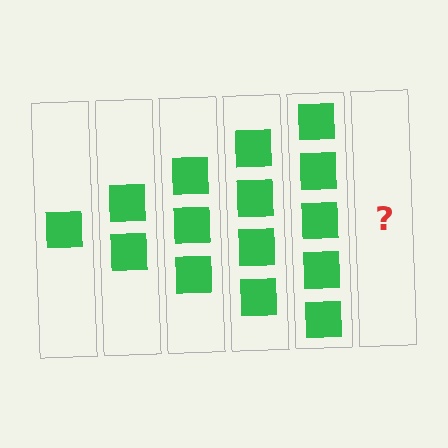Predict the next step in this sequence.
The next step is 6 squares.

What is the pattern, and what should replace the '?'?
The pattern is that each step adds one more square. The '?' should be 6 squares.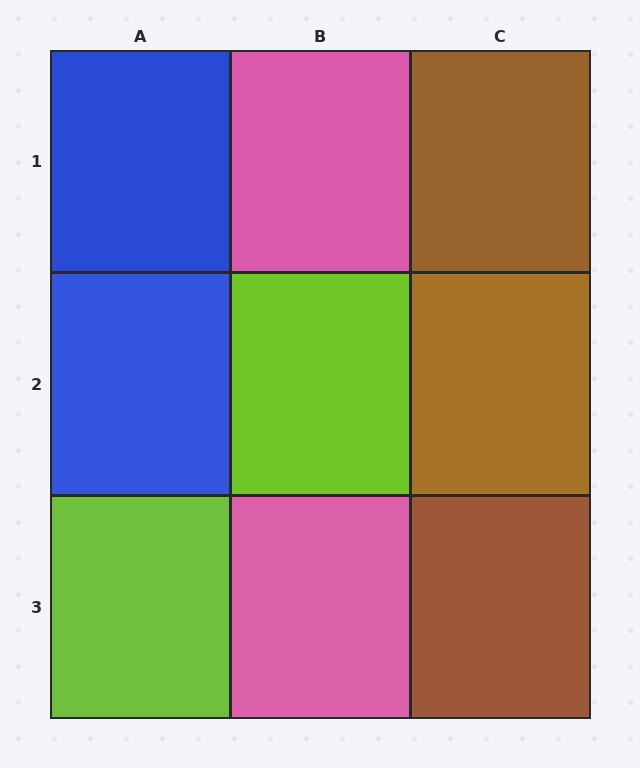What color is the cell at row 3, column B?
Pink.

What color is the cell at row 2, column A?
Blue.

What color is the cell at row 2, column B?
Lime.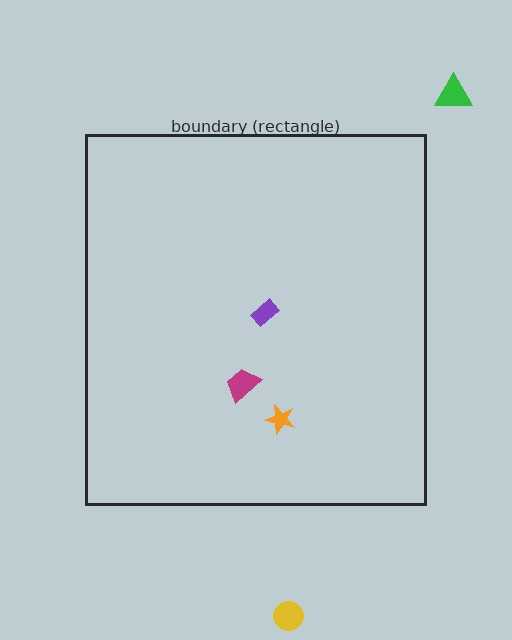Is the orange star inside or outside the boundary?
Inside.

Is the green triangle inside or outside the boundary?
Outside.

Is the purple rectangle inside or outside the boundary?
Inside.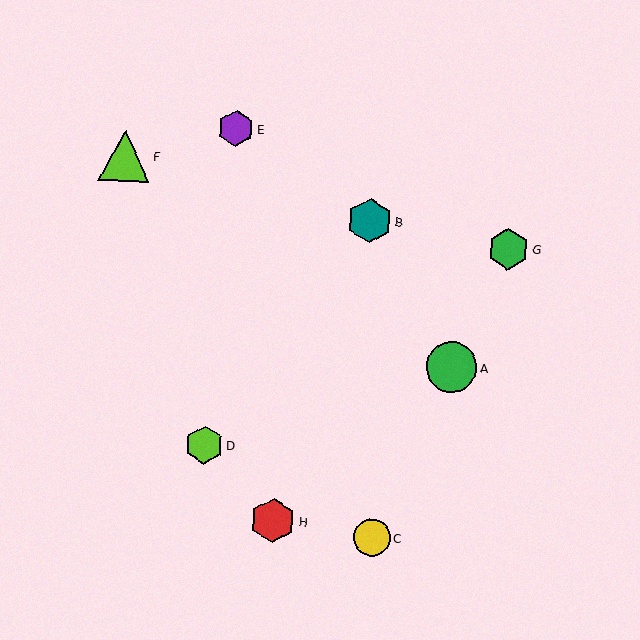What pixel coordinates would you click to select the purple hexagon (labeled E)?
Click at (236, 129) to select the purple hexagon E.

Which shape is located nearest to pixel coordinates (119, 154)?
The lime triangle (labeled F) at (124, 156) is nearest to that location.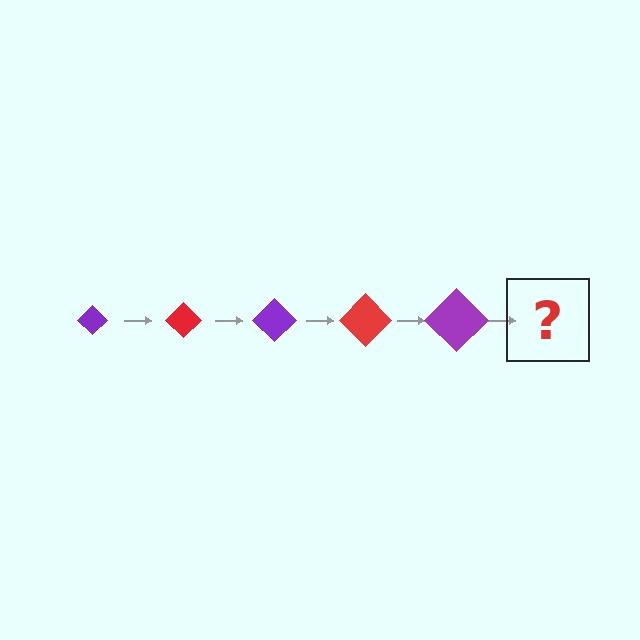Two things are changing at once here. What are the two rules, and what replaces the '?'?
The two rules are that the diamond grows larger each step and the color cycles through purple and red. The '?' should be a red diamond, larger than the previous one.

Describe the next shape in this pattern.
It should be a red diamond, larger than the previous one.